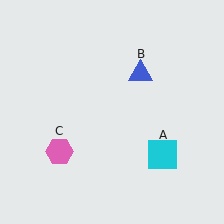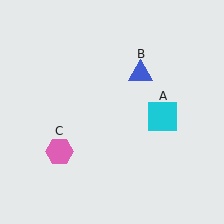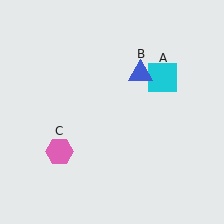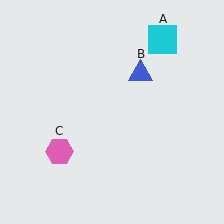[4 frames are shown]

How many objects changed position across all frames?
1 object changed position: cyan square (object A).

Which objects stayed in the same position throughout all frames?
Blue triangle (object B) and pink hexagon (object C) remained stationary.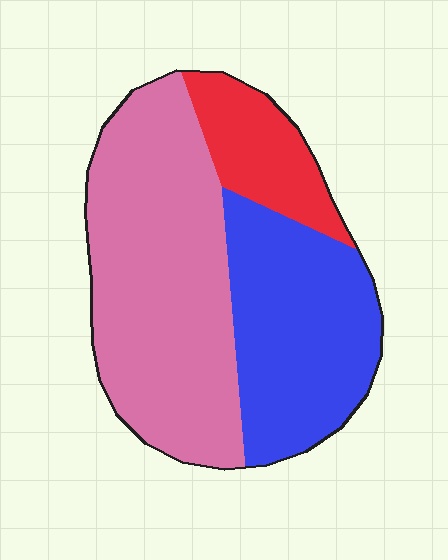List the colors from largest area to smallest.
From largest to smallest: pink, blue, red.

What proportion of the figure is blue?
Blue takes up about one third (1/3) of the figure.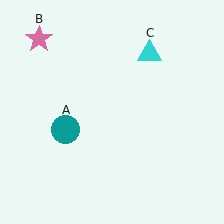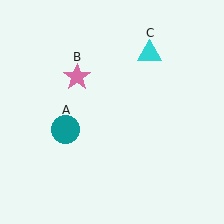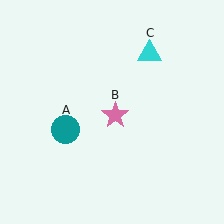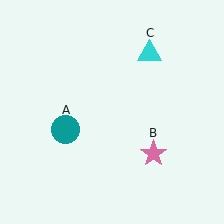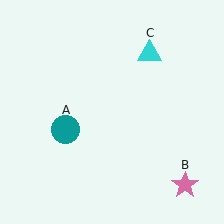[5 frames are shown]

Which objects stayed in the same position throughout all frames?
Teal circle (object A) and cyan triangle (object C) remained stationary.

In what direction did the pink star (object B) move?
The pink star (object B) moved down and to the right.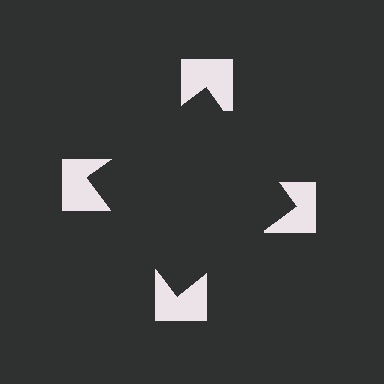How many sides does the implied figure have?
4 sides.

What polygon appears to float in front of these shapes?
An illusory square — its edges are inferred from the aligned wedge cuts in the notched squares, not physically drawn.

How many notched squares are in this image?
There are 4 — one at each vertex of the illusory square.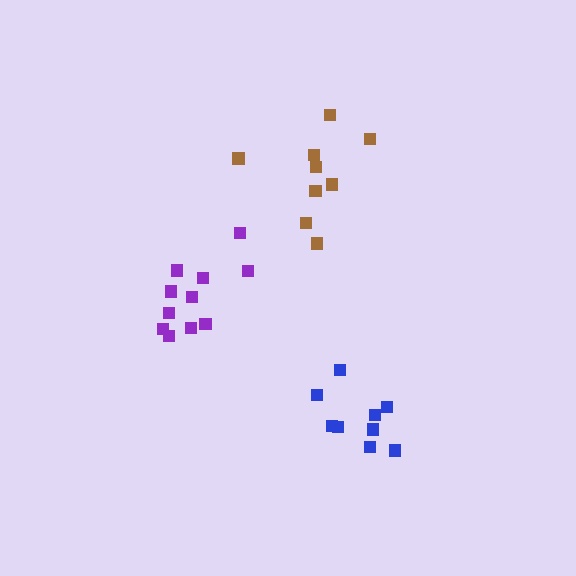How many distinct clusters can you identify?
There are 3 distinct clusters.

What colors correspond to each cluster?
The clusters are colored: purple, blue, brown.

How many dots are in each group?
Group 1: 11 dots, Group 2: 9 dots, Group 3: 9 dots (29 total).